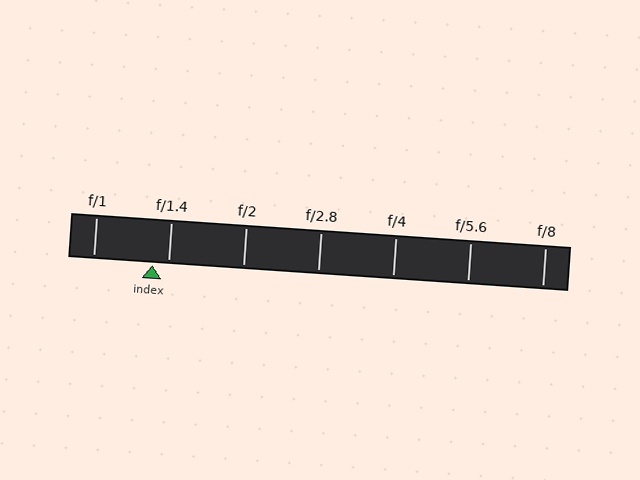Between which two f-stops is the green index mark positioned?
The index mark is between f/1 and f/1.4.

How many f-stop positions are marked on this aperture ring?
There are 7 f-stop positions marked.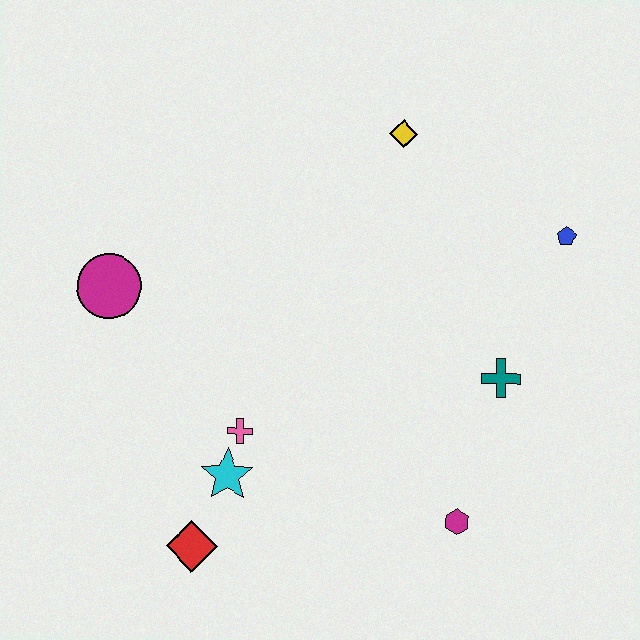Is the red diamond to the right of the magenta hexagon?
No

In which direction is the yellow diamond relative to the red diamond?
The yellow diamond is above the red diamond.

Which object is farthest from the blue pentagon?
The red diamond is farthest from the blue pentagon.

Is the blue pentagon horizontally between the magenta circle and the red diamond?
No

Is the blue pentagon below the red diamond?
No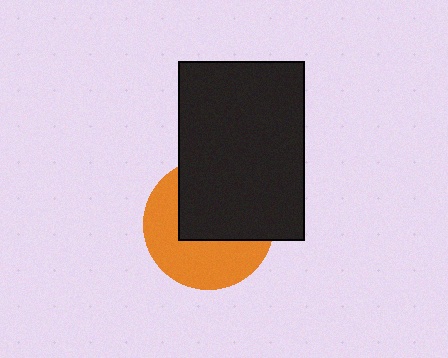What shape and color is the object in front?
The object in front is a black rectangle.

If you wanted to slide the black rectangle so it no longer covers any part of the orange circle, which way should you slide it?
Slide it toward the upper-right — that is the most direct way to separate the two shapes.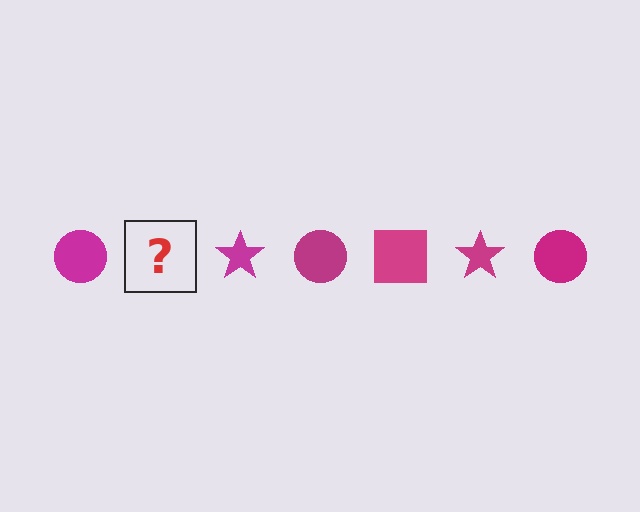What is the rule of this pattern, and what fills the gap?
The rule is that the pattern cycles through circle, square, star shapes in magenta. The gap should be filled with a magenta square.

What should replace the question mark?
The question mark should be replaced with a magenta square.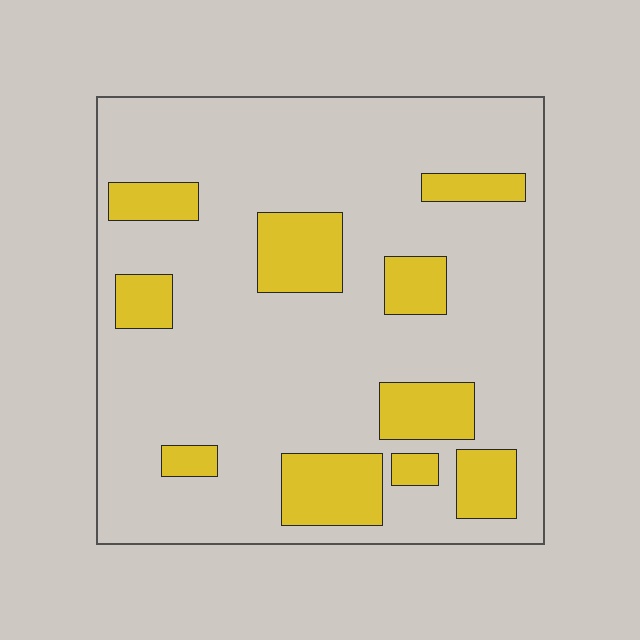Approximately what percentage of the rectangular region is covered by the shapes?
Approximately 20%.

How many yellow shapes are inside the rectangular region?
10.